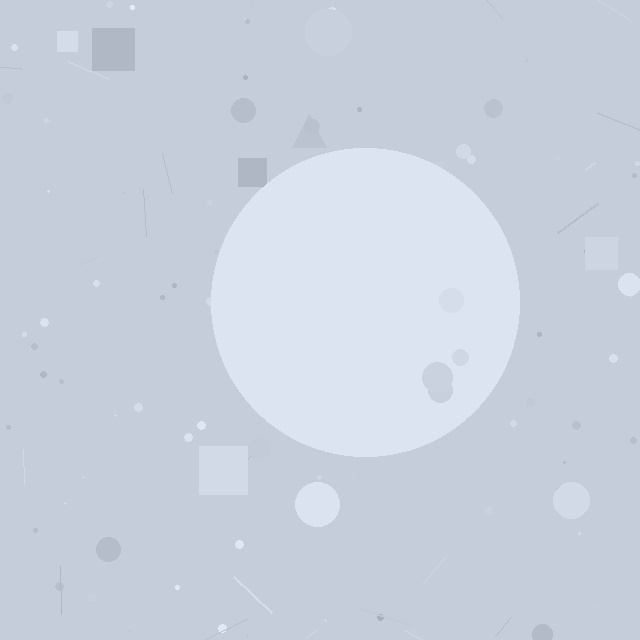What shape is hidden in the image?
A circle is hidden in the image.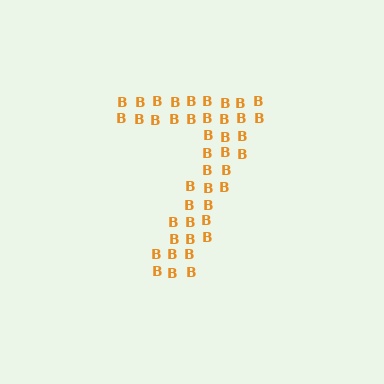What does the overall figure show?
The overall figure shows the digit 7.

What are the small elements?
The small elements are letter B's.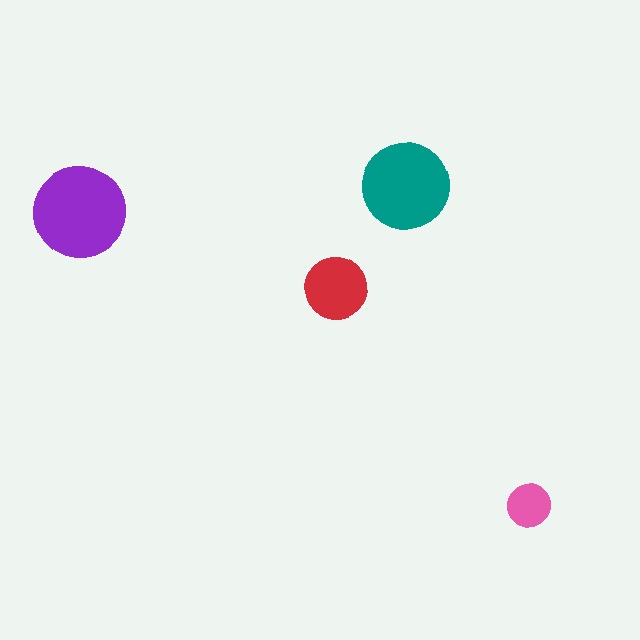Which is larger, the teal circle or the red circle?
The teal one.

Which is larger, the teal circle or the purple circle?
The purple one.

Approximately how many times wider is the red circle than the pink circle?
About 1.5 times wider.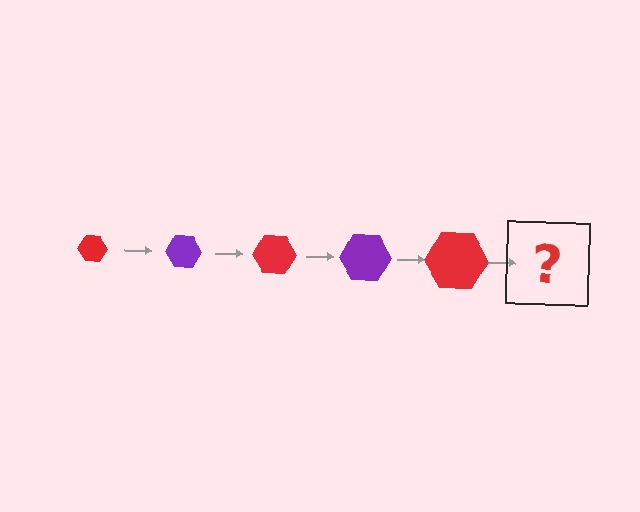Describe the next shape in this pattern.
It should be a purple hexagon, larger than the previous one.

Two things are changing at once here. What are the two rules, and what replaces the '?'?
The two rules are that the hexagon grows larger each step and the color cycles through red and purple. The '?' should be a purple hexagon, larger than the previous one.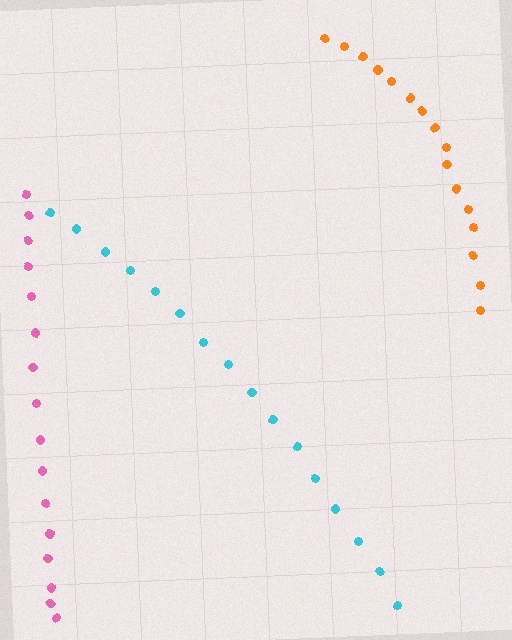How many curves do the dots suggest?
There are 3 distinct paths.